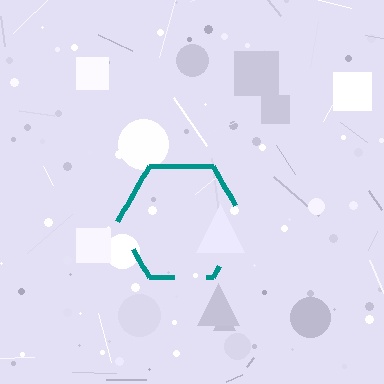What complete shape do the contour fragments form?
The contour fragments form a hexagon.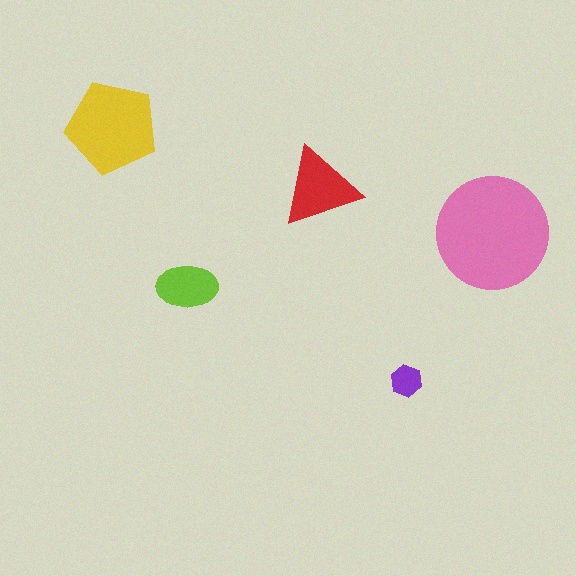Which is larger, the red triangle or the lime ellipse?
The red triangle.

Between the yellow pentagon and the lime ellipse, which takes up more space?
The yellow pentagon.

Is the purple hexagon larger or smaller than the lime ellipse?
Smaller.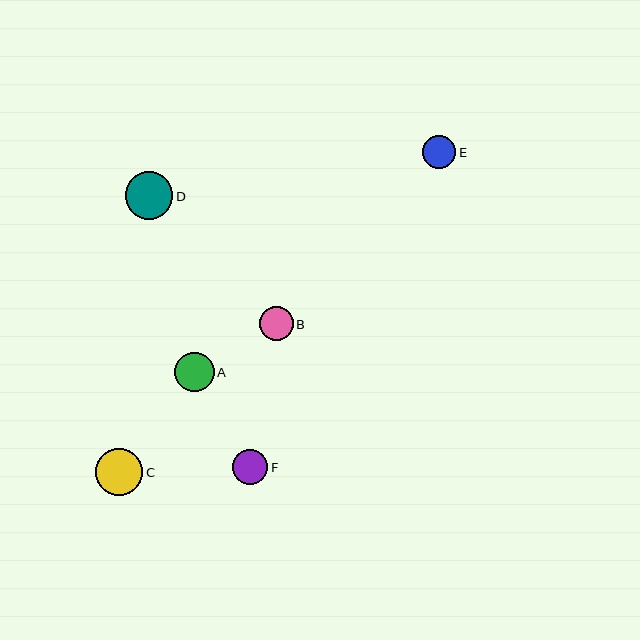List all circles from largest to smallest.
From largest to smallest: D, C, A, F, E, B.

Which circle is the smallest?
Circle B is the smallest with a size of approximately 33 pixels.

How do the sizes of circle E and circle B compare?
Circle E and circle B are approximately the same size.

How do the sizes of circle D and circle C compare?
Circle D and circle C are approximately the same size.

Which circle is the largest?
Circle D is the largest with a size of approximately 48 pixels.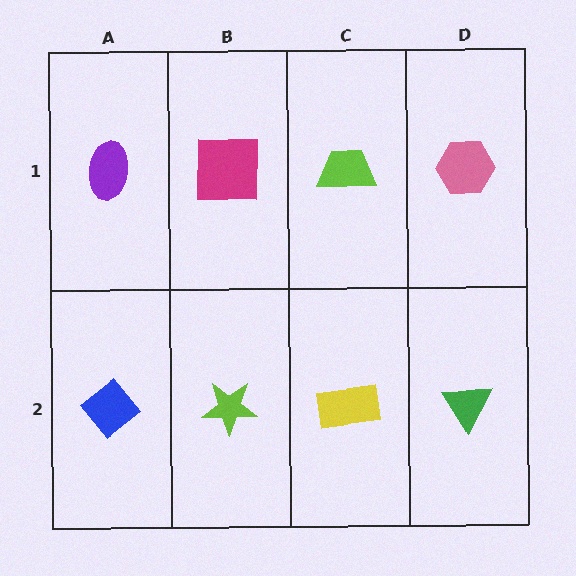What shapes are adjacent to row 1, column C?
A yellow rectangle (row 2, column C), a magenta square (row 1, column B), a pink hexagon (row 1, column D).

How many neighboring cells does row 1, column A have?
2.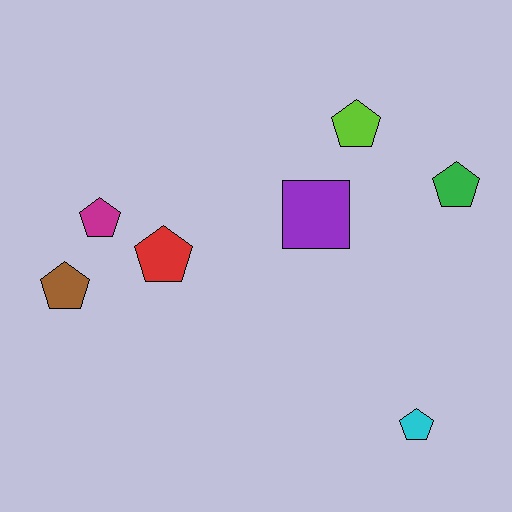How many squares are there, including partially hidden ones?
There is 1 square.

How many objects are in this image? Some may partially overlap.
There are 7 objects.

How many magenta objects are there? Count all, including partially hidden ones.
There is 1 magenta object.